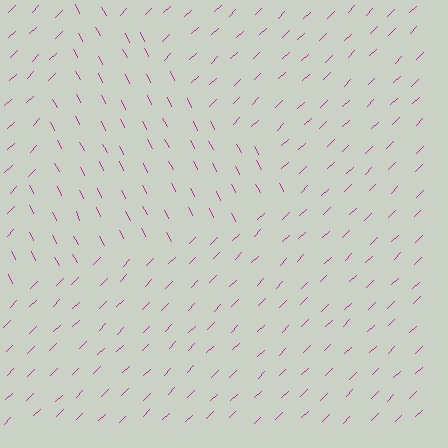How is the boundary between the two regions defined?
The boundary is defined purely by a change in line orientation (approximately 73 degrees difference). All lines are the same color and thickness.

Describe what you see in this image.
The image is filled with small magenta line segments. A triangle region in the image has lines oriented differently from the surrounding lines, creating a visible texture boundary.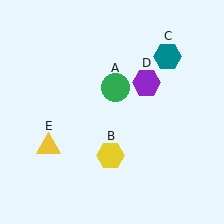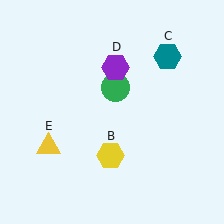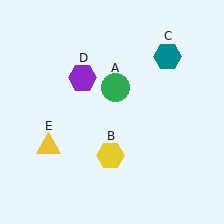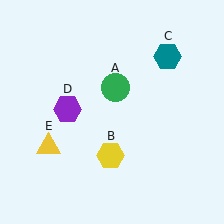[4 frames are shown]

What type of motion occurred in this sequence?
The purple hexagon (object D) rotated counterclockwise around the center of the scene.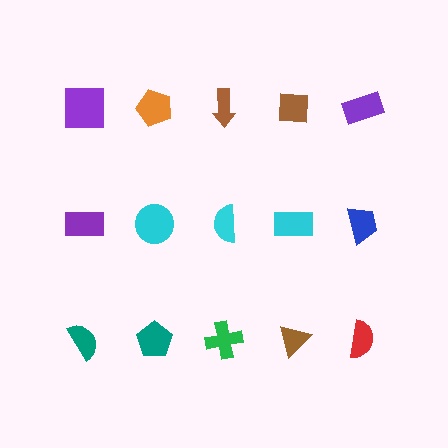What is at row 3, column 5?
A red semicircle.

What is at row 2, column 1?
A purple rectangle.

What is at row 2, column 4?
A cyan rectangle.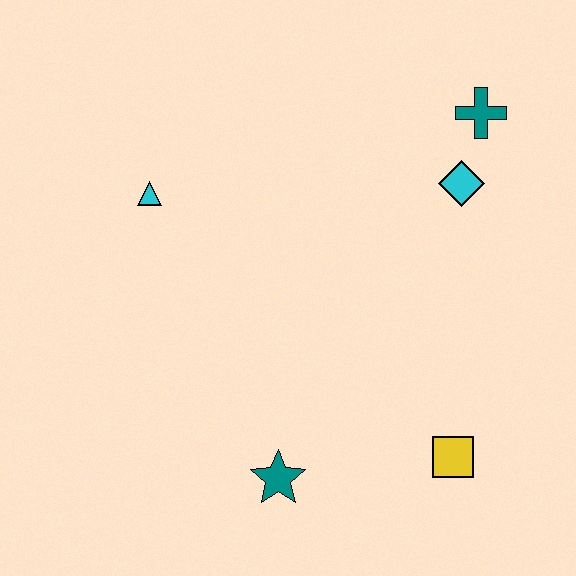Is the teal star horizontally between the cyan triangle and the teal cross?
Yes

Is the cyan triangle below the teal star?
No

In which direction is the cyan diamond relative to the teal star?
The cyan diamond is above the teal star.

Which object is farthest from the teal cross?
The teal star is farthest from the teal cross.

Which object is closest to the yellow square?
The teal star is closest to the yellow square.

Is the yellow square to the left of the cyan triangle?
No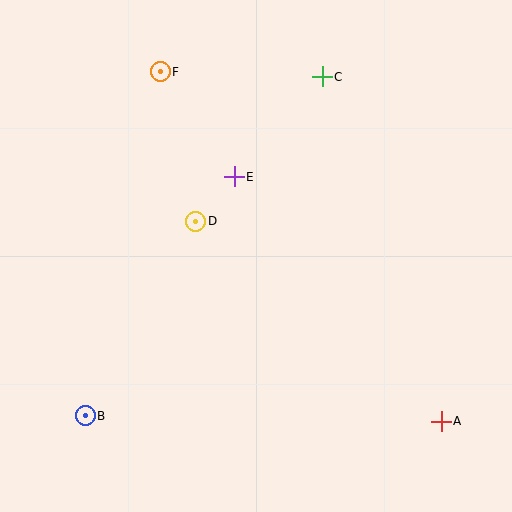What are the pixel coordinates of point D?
Point D is at (196, 221).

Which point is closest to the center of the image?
Point D at (196, 221) is closest to the center.